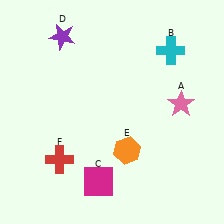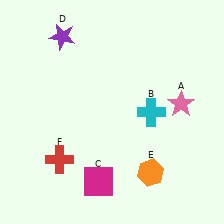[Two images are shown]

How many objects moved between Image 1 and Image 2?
2 objects moved between the two images.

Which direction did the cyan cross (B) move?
The cyan cross (B) moved down.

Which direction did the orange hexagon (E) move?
The orange hexagon (E) moved right.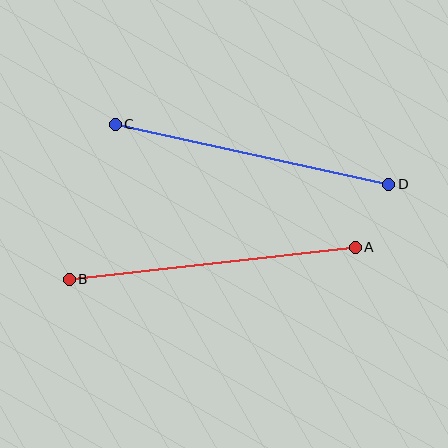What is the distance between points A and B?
The distance is approximately 288 pixels.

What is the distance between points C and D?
The distance is approximately 280 pixels.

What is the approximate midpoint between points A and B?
The midpoint is at approximately (212, 263) pixels.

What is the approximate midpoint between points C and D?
The midpoint is at approximately (252, 154) pixels.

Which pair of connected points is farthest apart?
Points A and B are farthest apart.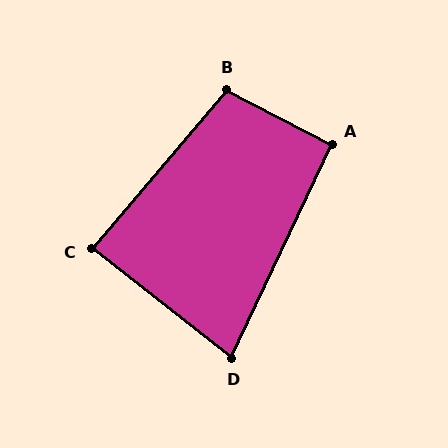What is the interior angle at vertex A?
Approximately 92 degrees (approximately right).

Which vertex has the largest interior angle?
B, at approximately 103 degrees.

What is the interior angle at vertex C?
Approximately 88 degrees (approximately right).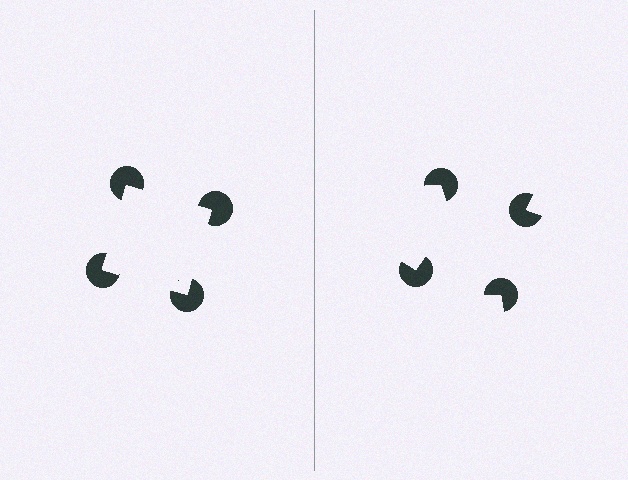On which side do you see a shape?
An illusory square appears on the left side. On the right side the wedge cuts are rotated, so no coherent shape forms.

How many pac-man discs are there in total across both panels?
8 — 4 on each side.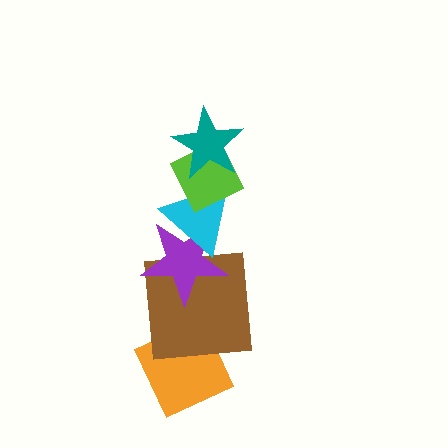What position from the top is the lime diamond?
The lime diamond is 2nd from the top.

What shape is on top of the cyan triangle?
The lime diamond is on top of the cyan triangle.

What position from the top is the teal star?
The teal star is 1st from the top.